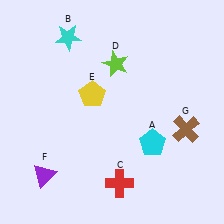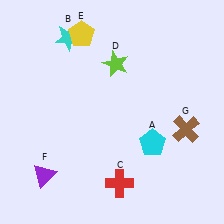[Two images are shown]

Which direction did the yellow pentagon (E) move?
The yellow pentagon (E) moved up.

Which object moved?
The yellow pentagon (E) moved up.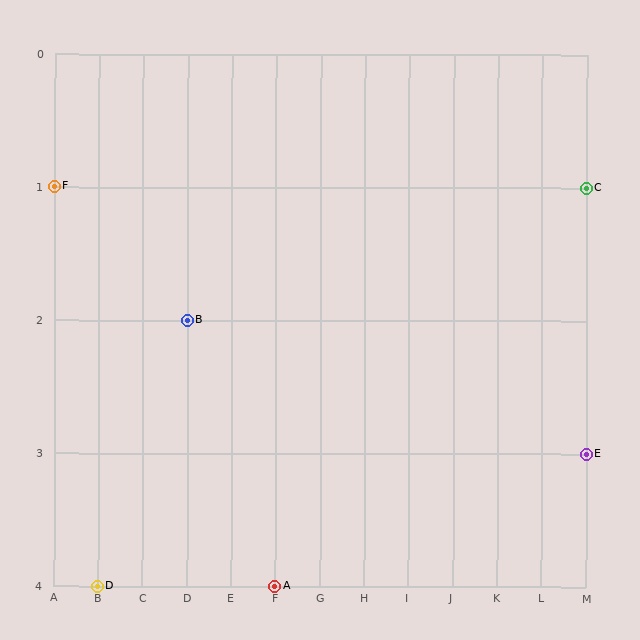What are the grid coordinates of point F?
Point F is at grid coordinates (A, 1).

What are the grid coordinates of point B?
Point B is at grid coordinates (D, 2).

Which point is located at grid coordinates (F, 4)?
Point A is at (F, 4).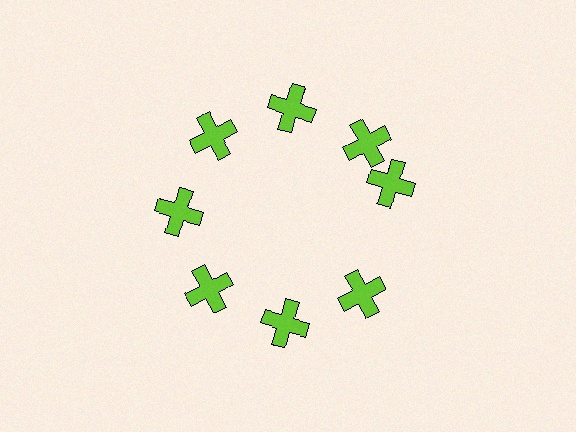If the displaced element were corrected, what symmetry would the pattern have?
It would have 8-fold rotational symmetry — the pattern would map onto itself every 45 degrees.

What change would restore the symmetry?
The symmetry would be restored by rotating it back into even spacing with its neighbors so that all 8 crosses sit at equal angles and equal distance from the center.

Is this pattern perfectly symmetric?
No. The 8 lime crosses are arranged in a ring, but one element near the 3 o'clock position is rotated out of alignment along the ring, breaking the 8-fold rotational symmetry.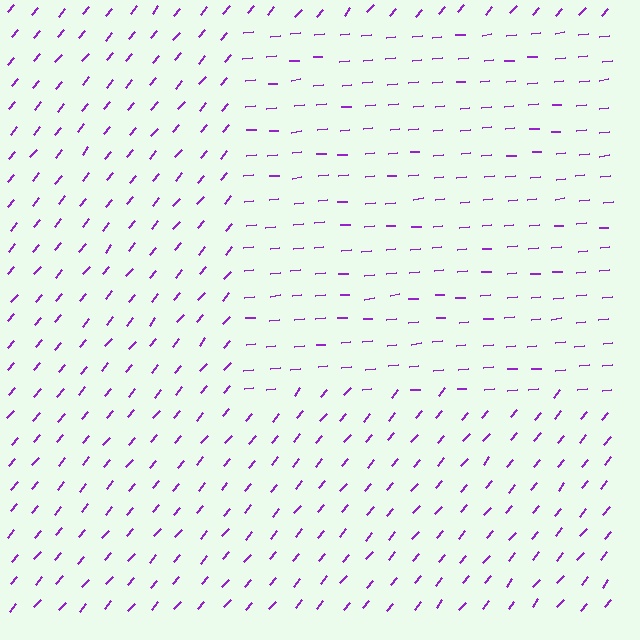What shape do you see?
I see a rectangle.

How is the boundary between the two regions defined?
The boundary is defined purely by a change in line orientation (approximately 45 degrees difference). All lines are the same color and thickness.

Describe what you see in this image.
The image is filled with small purple line segments. A rectangle region in the image has lines oriented differently from the surrounding lines, creating a visible texture boundary.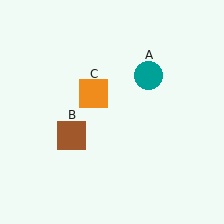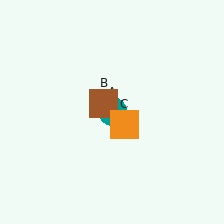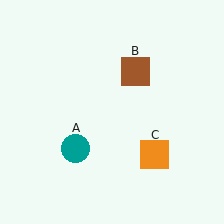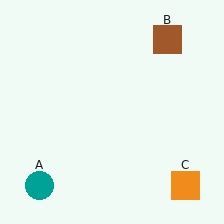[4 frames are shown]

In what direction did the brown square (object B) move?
The brown square (object B) moved up and to the right.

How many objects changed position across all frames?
3 objects changed position: teal circle (object A), brown square (object B), orange square (object C).